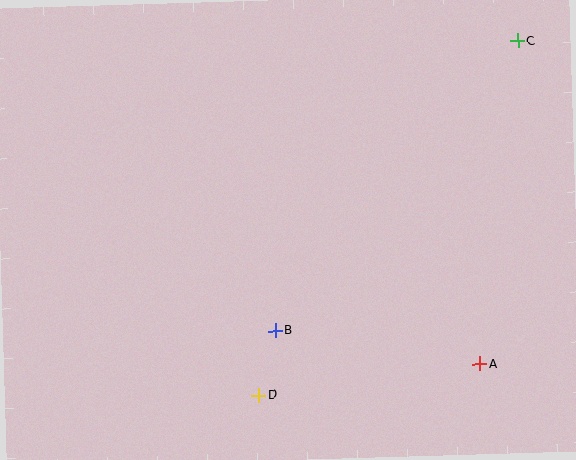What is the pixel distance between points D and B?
The distance between D and B is 67 pixels.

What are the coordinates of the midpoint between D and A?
The midpoint between D and A is at (369, 380).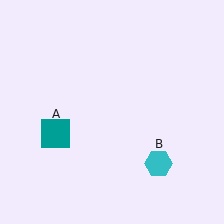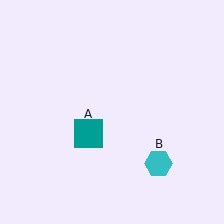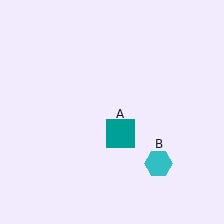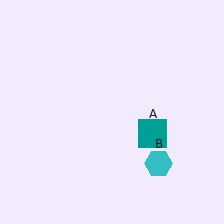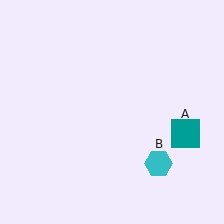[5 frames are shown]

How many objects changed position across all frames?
1 object changed position: teal square (object A).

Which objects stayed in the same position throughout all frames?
Cyan hexagon (object B) remained stationary.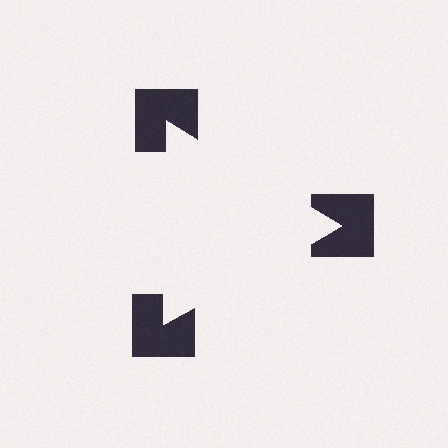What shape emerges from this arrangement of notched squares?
An illusory triangle — its edges are inferred from the aligned wedge cuts in the notched squares, not physically drawn.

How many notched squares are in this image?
There are 3 — one at each vertex of the illusory triangle.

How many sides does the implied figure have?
3 sides.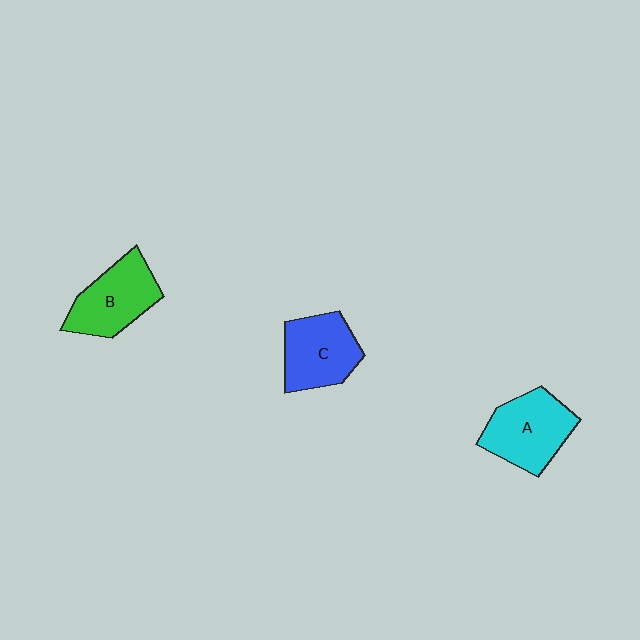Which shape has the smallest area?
Shape C (blue).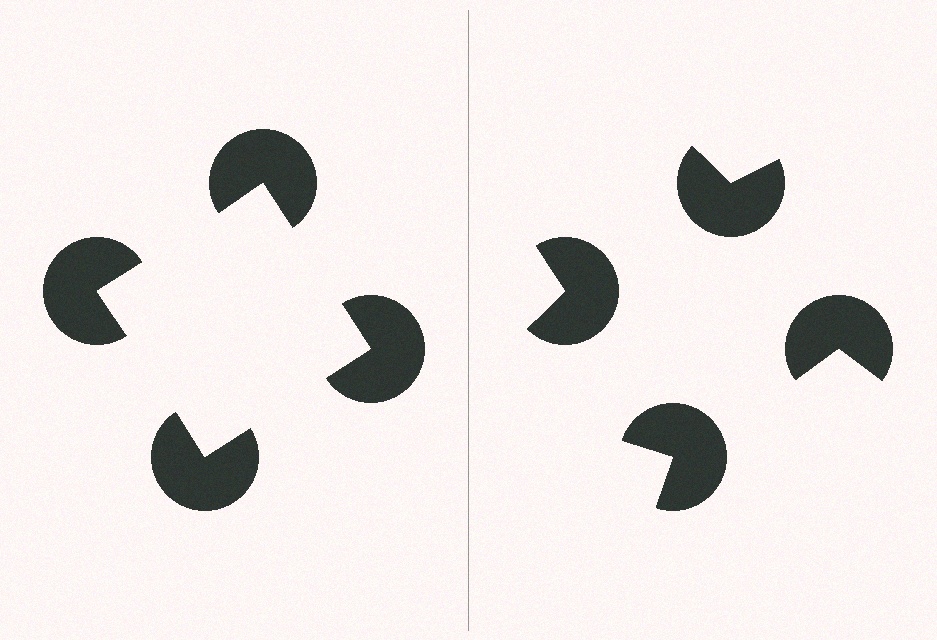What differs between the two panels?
The pac-man discs are positioned identically on both sides; only the wedge orientations differ. On the left they align to a square; on the right they are misaligned.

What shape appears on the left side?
An illusory square.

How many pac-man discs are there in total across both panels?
8 — 4 on each side.